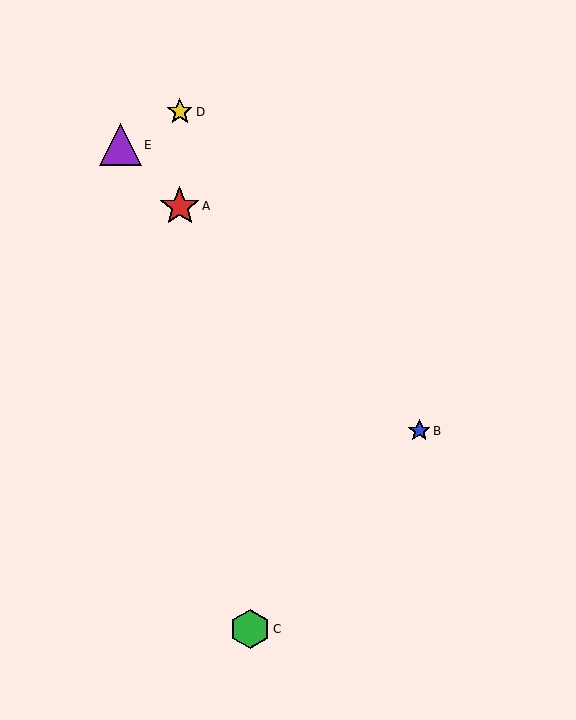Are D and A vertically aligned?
Yes, both are at x≈180.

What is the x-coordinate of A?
Object A is at x≈180.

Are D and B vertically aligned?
No, D is at x≈180 and B is at x≈419.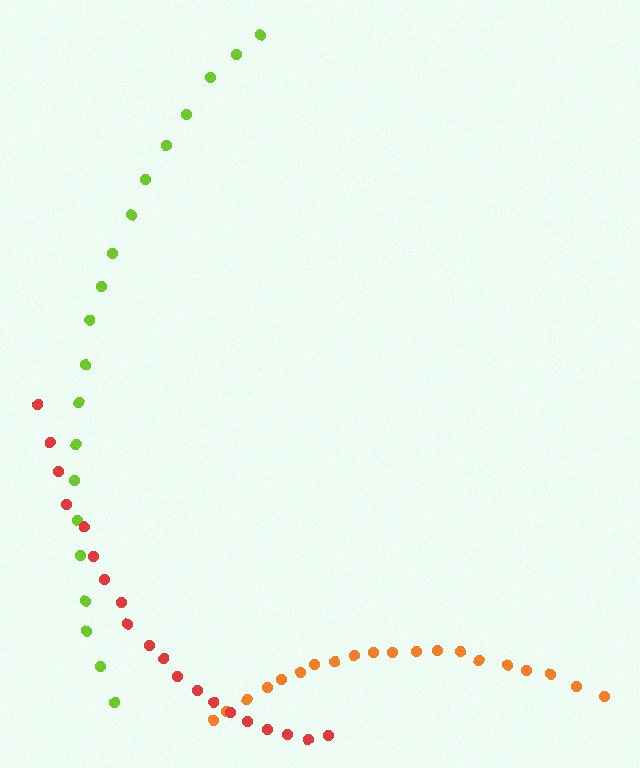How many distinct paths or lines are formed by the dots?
There are 3 distinct paths.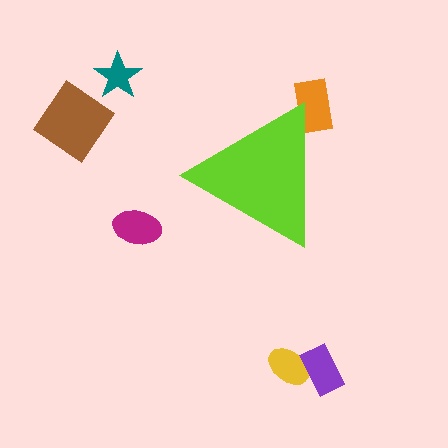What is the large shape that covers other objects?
A lime triangle.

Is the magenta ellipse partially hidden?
No, the magenta ellipse is fully visible.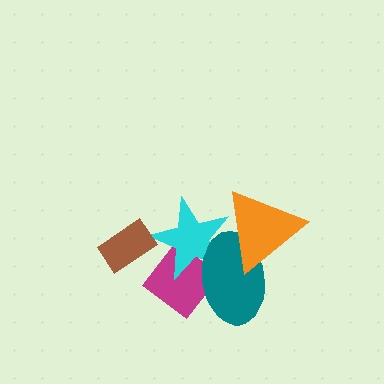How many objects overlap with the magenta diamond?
2 objects overlap with the magenta diamond.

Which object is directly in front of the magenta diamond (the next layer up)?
The cyan star is directly in front of the magenta diamond.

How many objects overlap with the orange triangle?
2 objects overlap with the orange triangle.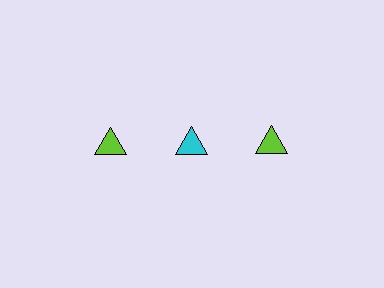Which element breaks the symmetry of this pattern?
The cyan triangle in the top row, second from left column breaks the symmetry. All other shapes are lime triangles.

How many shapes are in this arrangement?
There are 3 shapes arranged in a grid pattern.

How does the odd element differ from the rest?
It has a different color: cyan instead of lime.